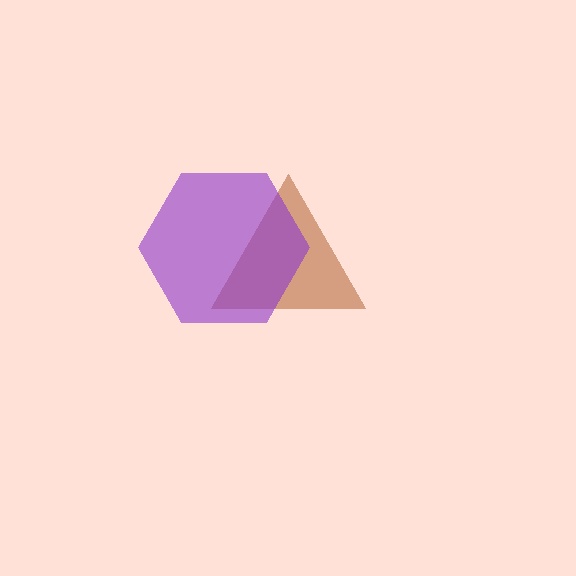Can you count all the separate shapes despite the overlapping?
Yes, there are 2 separate shapes.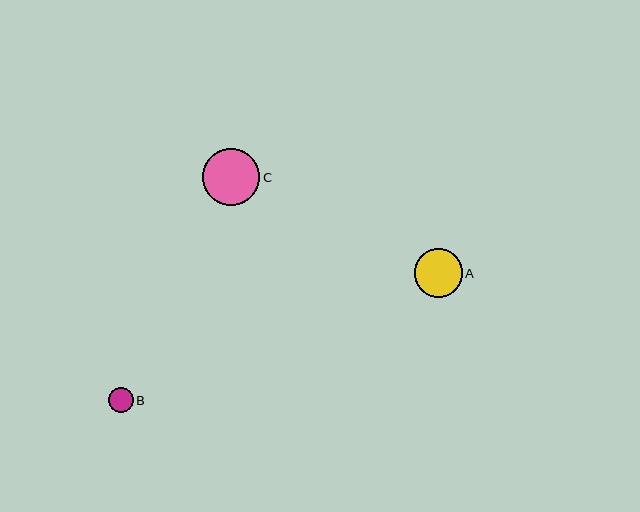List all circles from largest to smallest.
From largest to smallest: C, A, B.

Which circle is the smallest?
Circle B is the smallest with a size of approximately 24 pixels.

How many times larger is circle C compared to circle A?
Circle C is approximately 1.2 times the size of circle A.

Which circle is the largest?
Circle C is the largest with a size of approximately 57 pixels.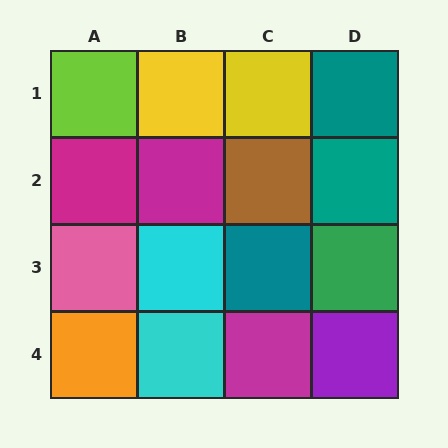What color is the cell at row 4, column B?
Cyan.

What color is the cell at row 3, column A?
Pink.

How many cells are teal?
3 cells are teal.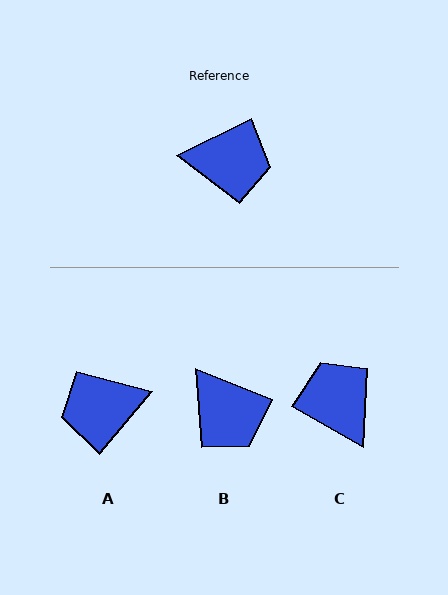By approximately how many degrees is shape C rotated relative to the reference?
Approximately 124 degrees counter-clockwise.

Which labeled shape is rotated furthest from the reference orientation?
A, about 157 degrees away.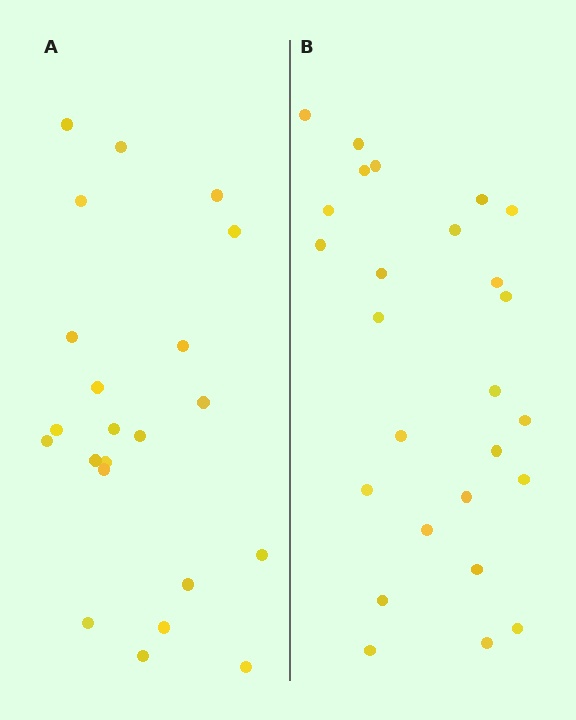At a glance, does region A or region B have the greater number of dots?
Region B (the right region) has more dots.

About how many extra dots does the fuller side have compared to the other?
Region B has about 4 more dots than region A.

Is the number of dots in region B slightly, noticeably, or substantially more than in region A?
Region B has only slightly more — the two regions are fairly close. The ratio is roughly 1.2 to 1.